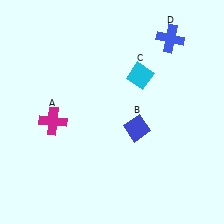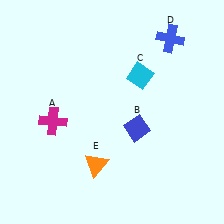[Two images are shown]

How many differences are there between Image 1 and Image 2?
There is 1 difference between the two images.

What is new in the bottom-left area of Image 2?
An orange triangle (E) was added in the bottom-left area of Image 2.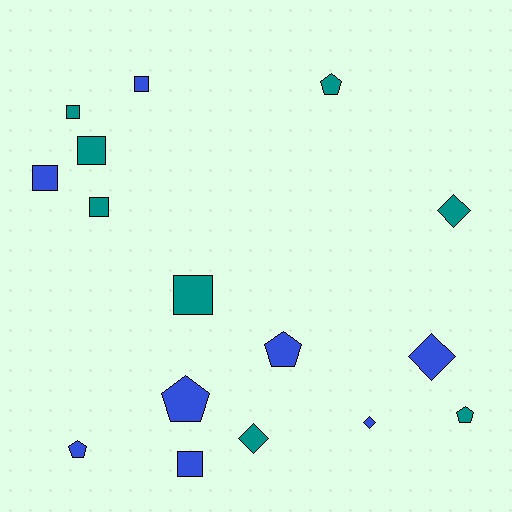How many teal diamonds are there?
There are 2 teal diamonds.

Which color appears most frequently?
Teal, with 8 objects.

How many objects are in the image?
There are 16 objects.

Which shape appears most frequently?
Square, with 7 objects.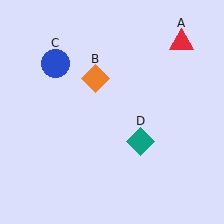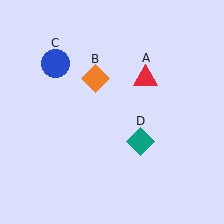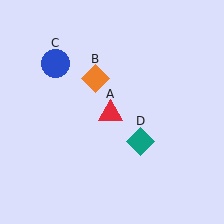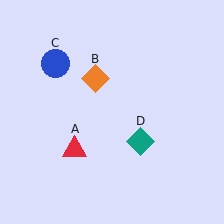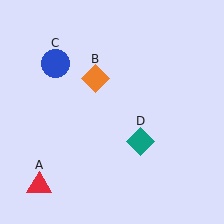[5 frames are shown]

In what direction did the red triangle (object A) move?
The red triangle (object A) moved down and to the left.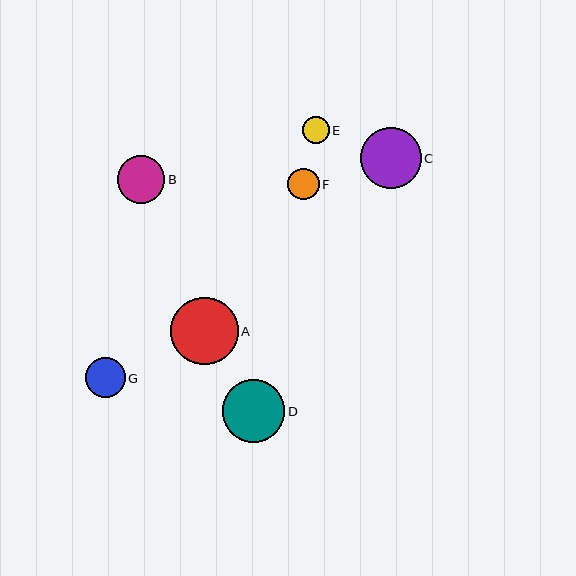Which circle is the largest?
Circle A is the largest with a size of approximately 68 pixels.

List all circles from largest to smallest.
From largest to smallest: A, D, C, B, G, F, E.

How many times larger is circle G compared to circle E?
Circle G is approximately 1.5 times the size of circle E.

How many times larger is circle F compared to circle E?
Circle F is approximately 1.2 times the size of circle E.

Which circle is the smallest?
Circle E is the smallest with a size of approximately 27 pixels.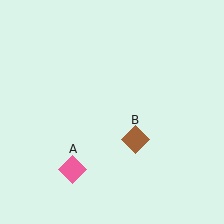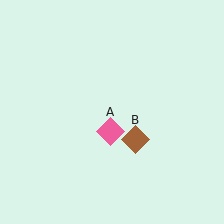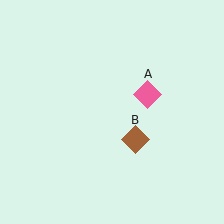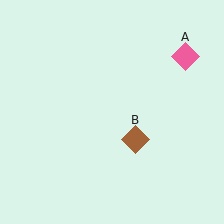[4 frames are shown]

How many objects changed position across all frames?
1 object changed position: pink diamond (object A).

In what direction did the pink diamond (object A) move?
The pink diamond (object A) moved up and to the right.